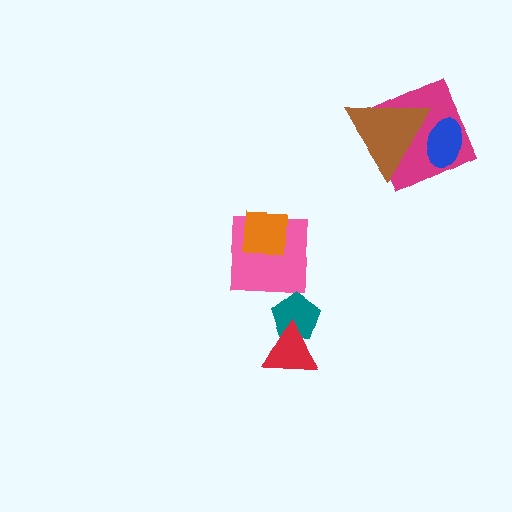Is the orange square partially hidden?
No, no other shape covers it.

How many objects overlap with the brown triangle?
2 objects overlap with the brown triangle.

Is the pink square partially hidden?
Yes, it is partially covered by another shape.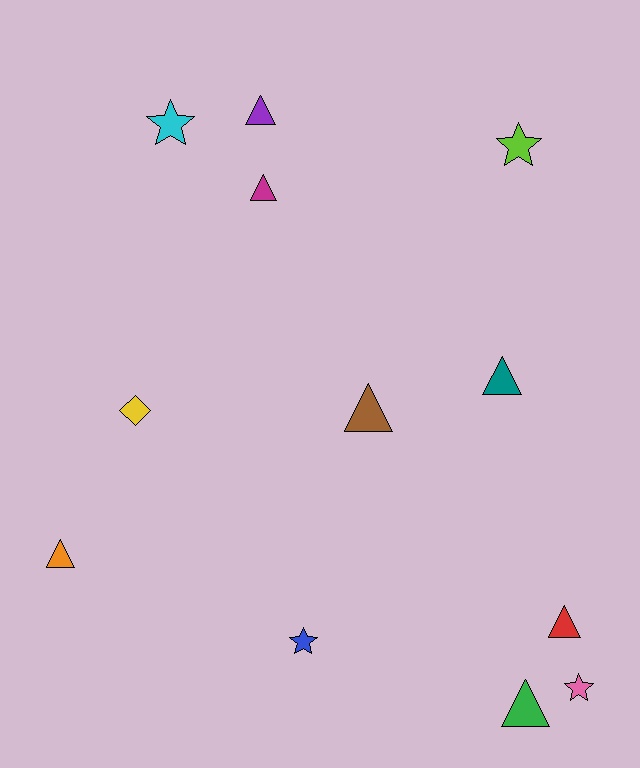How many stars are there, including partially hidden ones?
There are 4 stars.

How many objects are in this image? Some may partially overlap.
There are 12 objects.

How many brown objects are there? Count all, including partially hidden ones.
There is 1 brown object.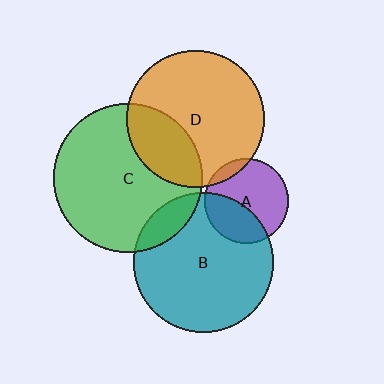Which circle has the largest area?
Circle C (green).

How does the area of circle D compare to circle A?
Approximately 2.7 times.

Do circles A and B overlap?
Yes.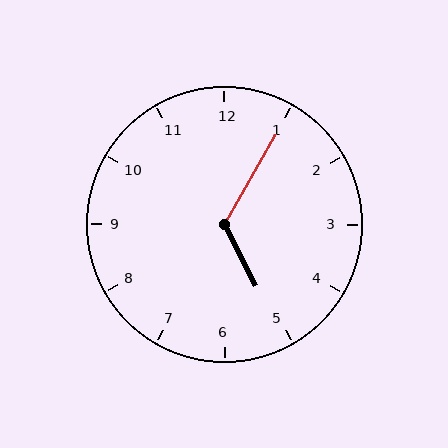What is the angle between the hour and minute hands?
Approximately 122 degrees.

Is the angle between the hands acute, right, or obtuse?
It is obtuse.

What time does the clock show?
5:05.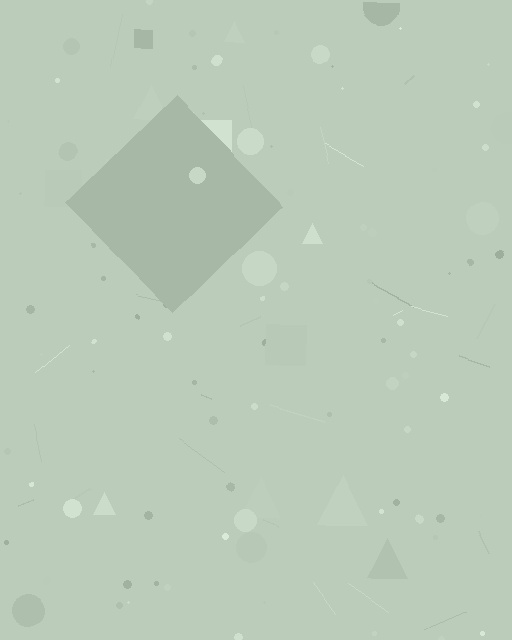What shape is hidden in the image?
A diamond is hidden in the image.